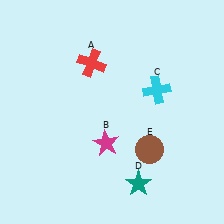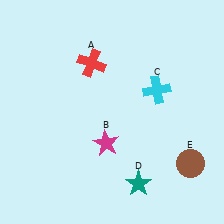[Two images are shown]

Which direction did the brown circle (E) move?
The brown circle (E) moved right.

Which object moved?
The brown circle (E) moved right.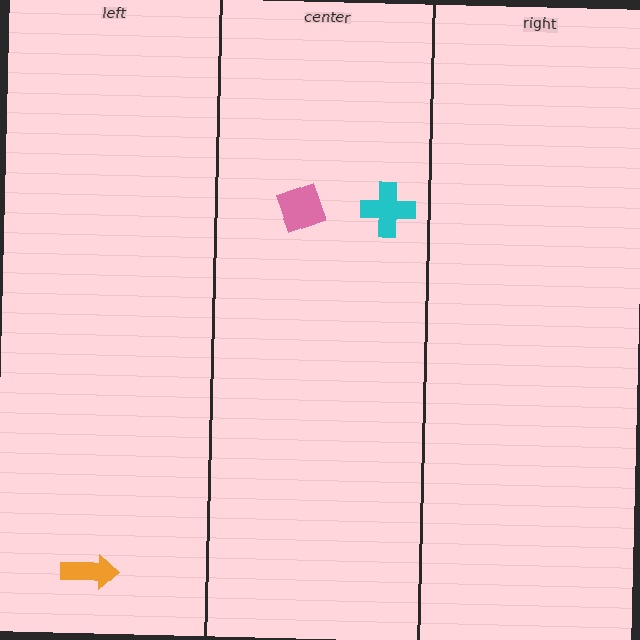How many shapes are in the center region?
2.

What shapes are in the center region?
The pink diamond, the cyan cross.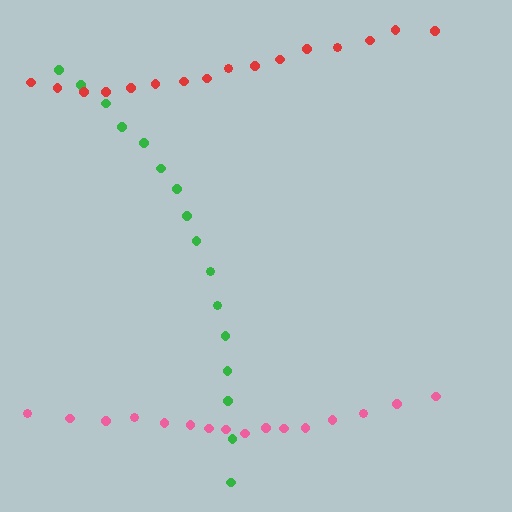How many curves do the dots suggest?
There are 3 distinct paths.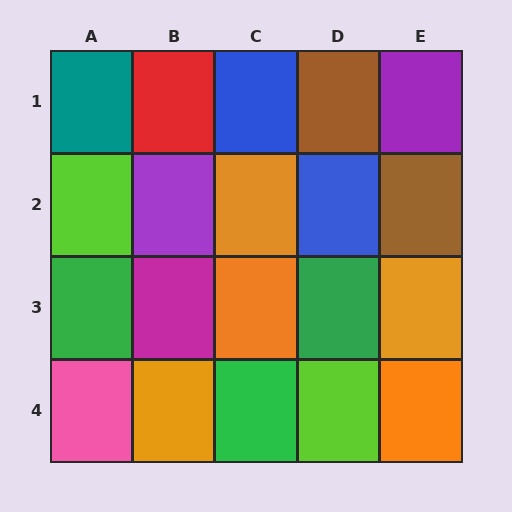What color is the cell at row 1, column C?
Blue.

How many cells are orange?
5 cells are orange.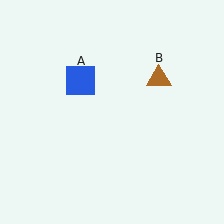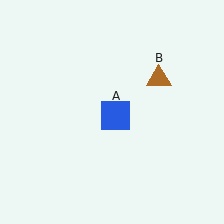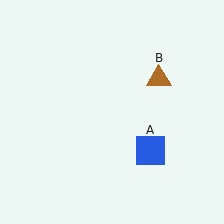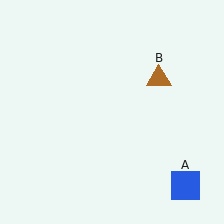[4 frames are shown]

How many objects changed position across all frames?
1 object changed position: blue square (object A).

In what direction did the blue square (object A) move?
The blue square (object A) moved down and to the right.